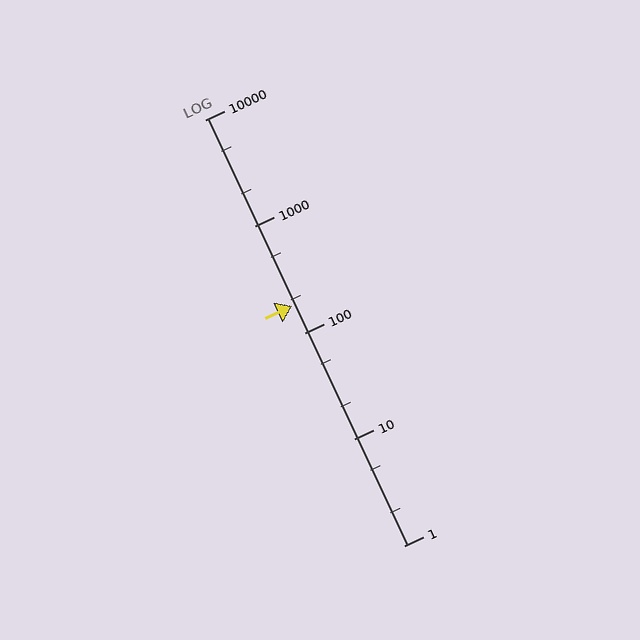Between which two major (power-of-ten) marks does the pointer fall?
The pointer is between 100 and 1000.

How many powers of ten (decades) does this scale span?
The scale spans 4 decades, from 1 to 10000.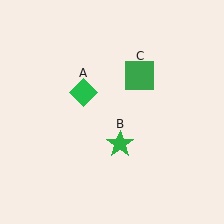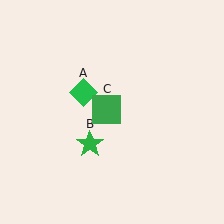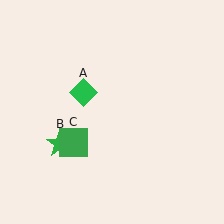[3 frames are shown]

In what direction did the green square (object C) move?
The green square (object C) moved down and to the left.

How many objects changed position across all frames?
2 objects changed position: green star (object B), green square (object C).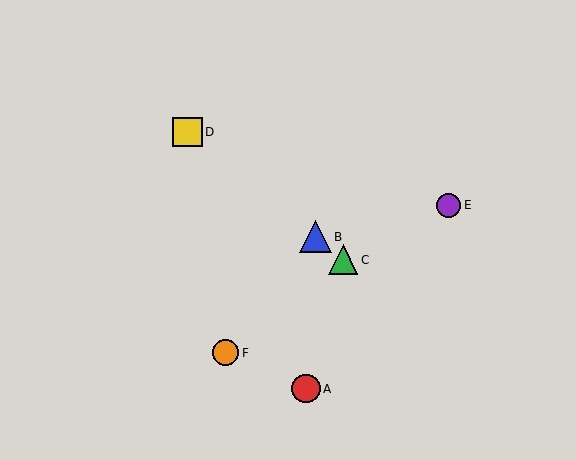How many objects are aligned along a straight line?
3 objects (B, C, D) are aligned along a straight line.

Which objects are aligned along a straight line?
Objects B, C, D are aligned along a straight line.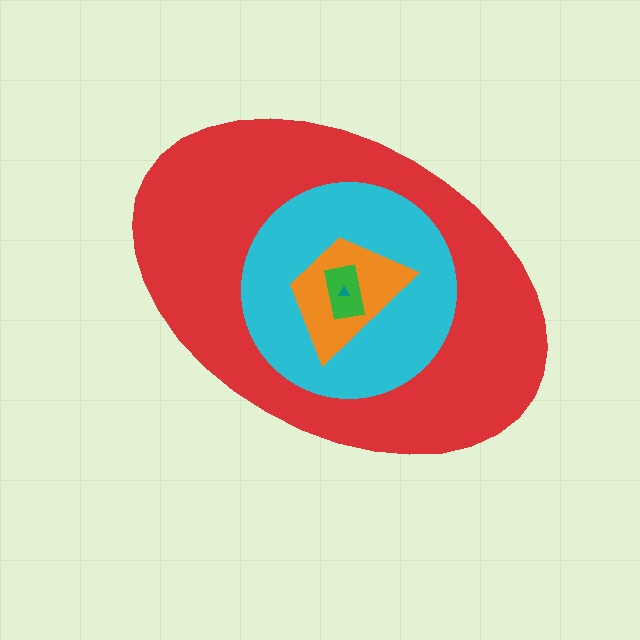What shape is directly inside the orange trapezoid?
The green rectangle.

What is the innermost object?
The teal triangle.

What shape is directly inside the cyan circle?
The orange trapezoid.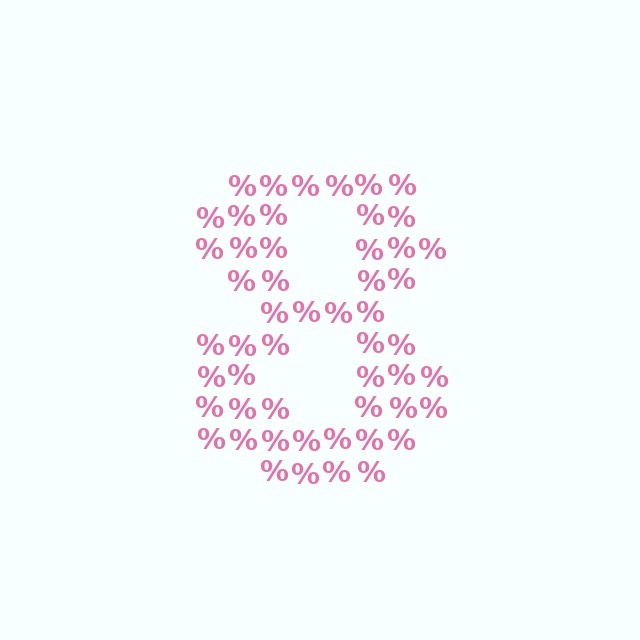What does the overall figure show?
The overall figure shows the digit 8.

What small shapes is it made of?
It is made of small percent signs.